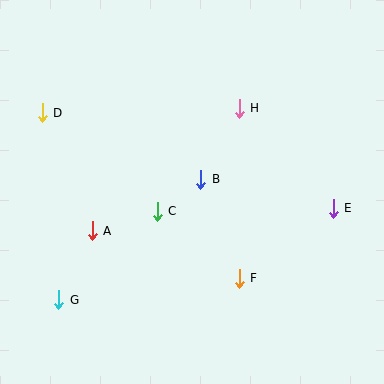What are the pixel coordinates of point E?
Point E is at (333, 208).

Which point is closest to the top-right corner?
Point H is closest to the top-right corner.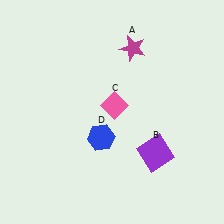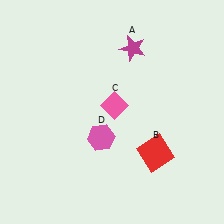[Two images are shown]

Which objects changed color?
B changed from purple to red. D changed from blue to pink.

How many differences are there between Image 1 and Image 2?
There are 2 differences between the two images.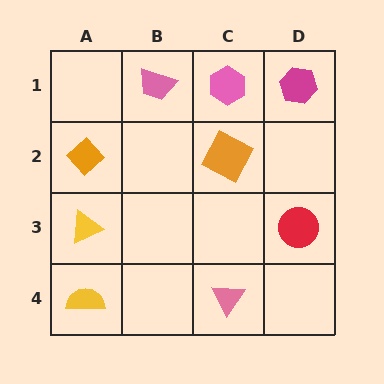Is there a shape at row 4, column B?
No, that cell is empty.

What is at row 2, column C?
An orange square.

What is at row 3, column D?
A red circle.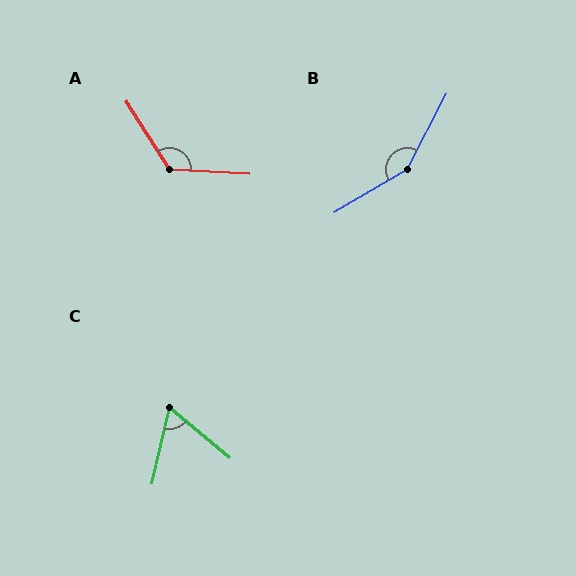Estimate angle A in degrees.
Approximately 126 degrees.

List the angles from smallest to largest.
C (63°), A (126°), B (148°).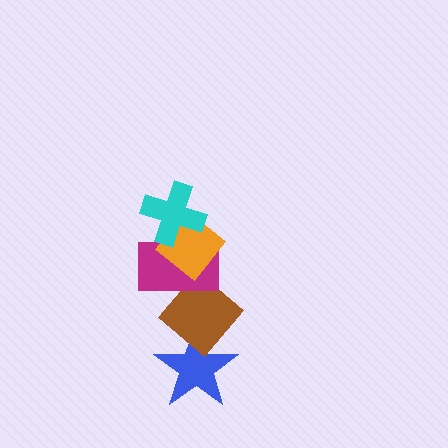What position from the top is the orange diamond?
The orange diamond is 2nd from the top.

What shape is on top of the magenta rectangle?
The orange diamond is on top of the magenta rectangle.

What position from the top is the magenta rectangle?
The magenta rectangle is 3rd from the top.